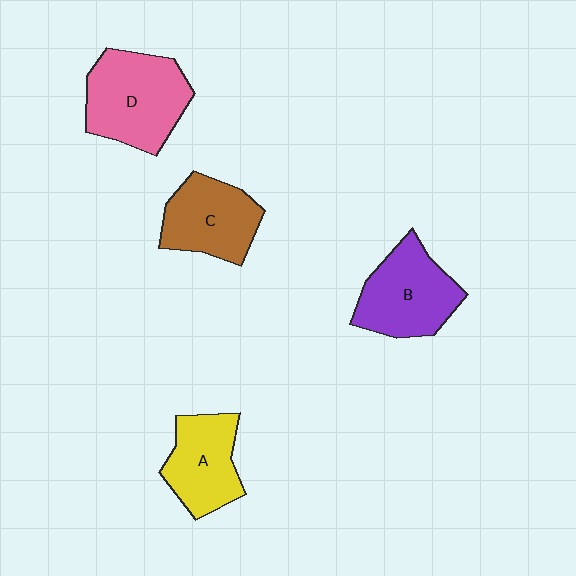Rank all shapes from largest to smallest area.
From largest to smallest: D (pink), B (purple), C (brown), A (yellow).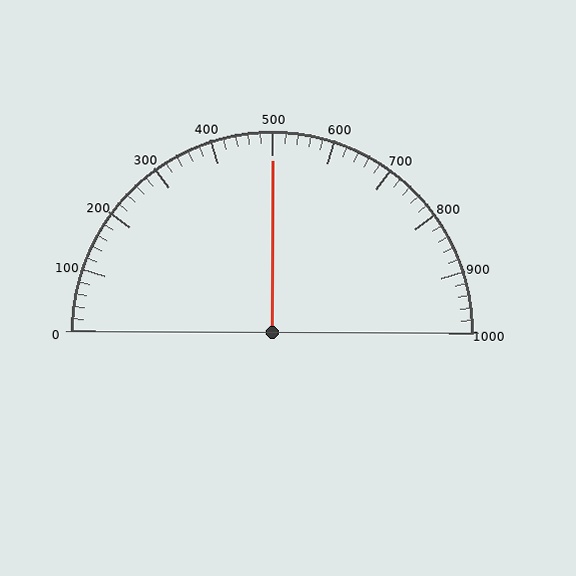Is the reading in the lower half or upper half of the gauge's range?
The reading is in the upper half of the range (0 to 1000).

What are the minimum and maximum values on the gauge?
The gauge ranges from 0 to 1000.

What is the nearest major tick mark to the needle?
The nearest major tick mark is 500.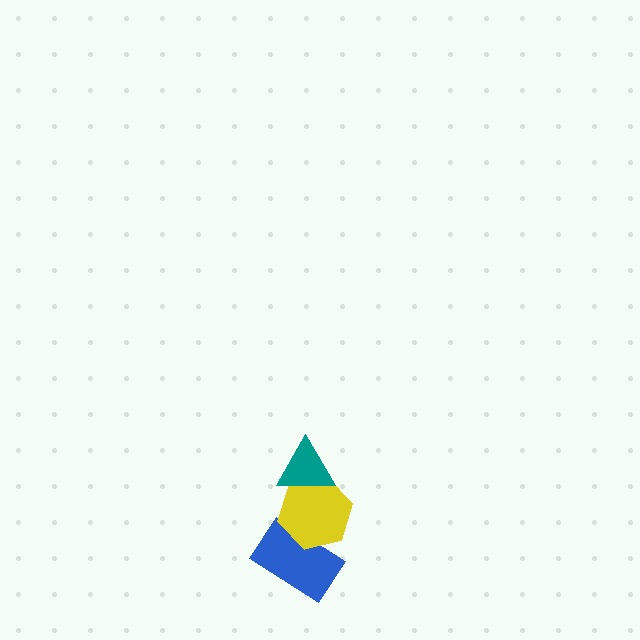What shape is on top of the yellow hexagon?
The teal triangle is on top of the yellow hexagon.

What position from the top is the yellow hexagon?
The yellow hexagon is 2nd from the top.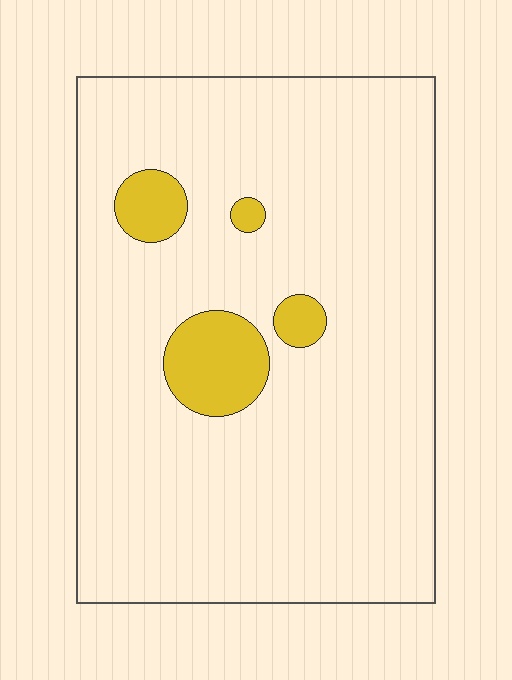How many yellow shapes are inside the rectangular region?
4.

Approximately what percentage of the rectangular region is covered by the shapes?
Approximately 10%.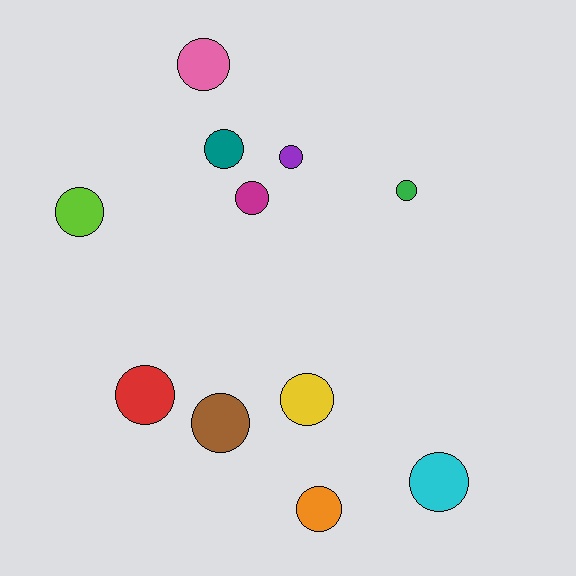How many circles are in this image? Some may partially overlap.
There are 11 circles.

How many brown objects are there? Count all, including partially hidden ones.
There is 1 brown object.